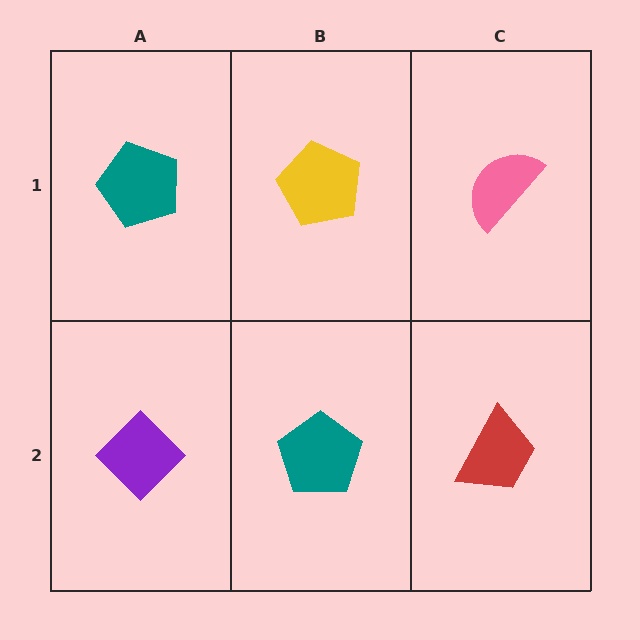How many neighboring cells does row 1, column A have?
2.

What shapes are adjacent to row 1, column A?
A purple diamond (row 2, column A), a yellow pentagon (row 1, column B).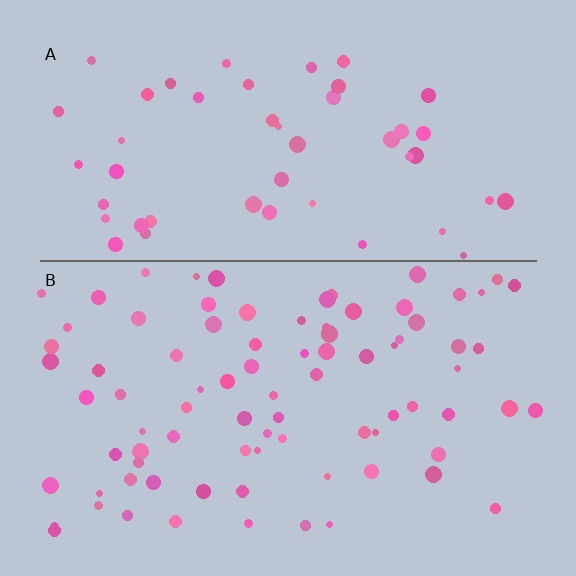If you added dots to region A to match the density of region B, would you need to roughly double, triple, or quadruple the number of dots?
Approximately double.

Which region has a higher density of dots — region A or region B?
B (the bottom).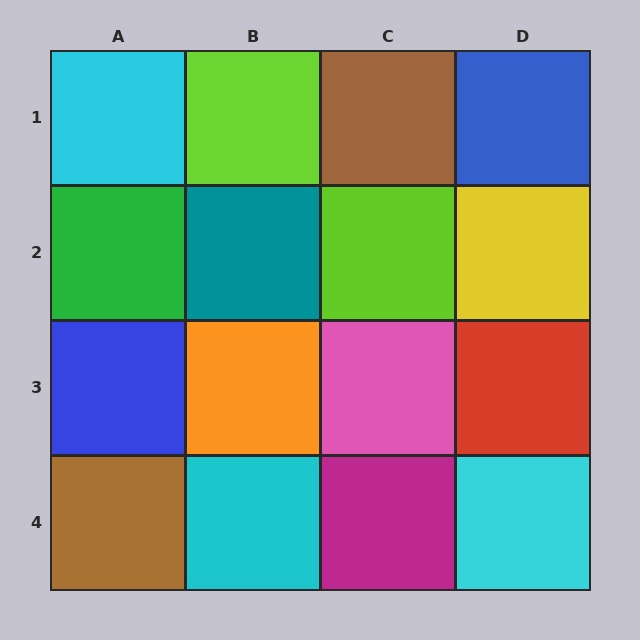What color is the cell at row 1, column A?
Cyan.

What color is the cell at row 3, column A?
Blue.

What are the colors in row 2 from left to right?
Green, teal, lime, yellow.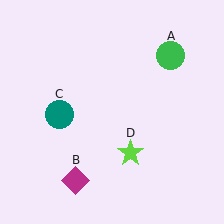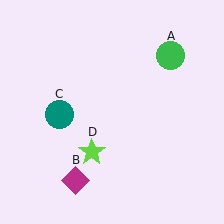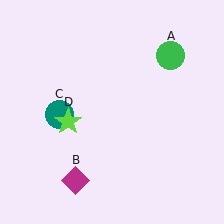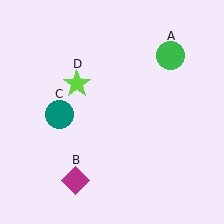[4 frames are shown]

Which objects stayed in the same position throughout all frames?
Green circle (object A) and magenta diamond (object B) and teal circle (object C) remained stationary.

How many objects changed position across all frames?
1 object changed position: lime star (object D).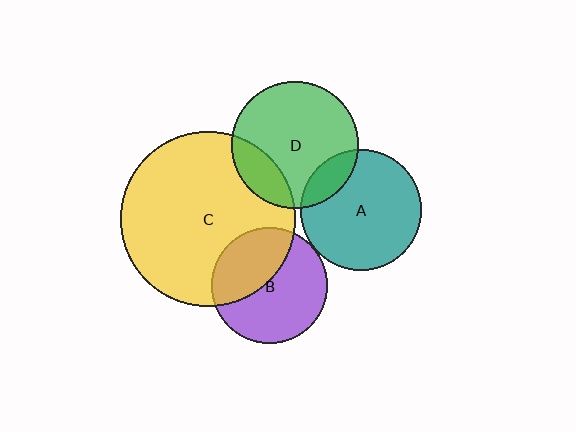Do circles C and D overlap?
Yes.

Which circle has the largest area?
Circle C (yellow).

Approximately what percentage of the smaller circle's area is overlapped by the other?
Approximately 20%.